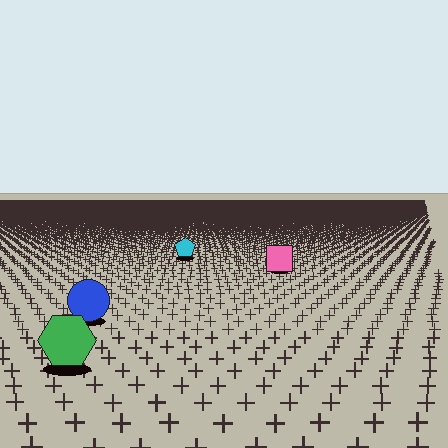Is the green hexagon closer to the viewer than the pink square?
Yes. The green hexagon is closer — you can tell from the texture gradient: the ground texture is coarser near it.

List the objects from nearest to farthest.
From nearest to farthest: the green hexagon, the blue circle, the pink square, the cyan pentagon.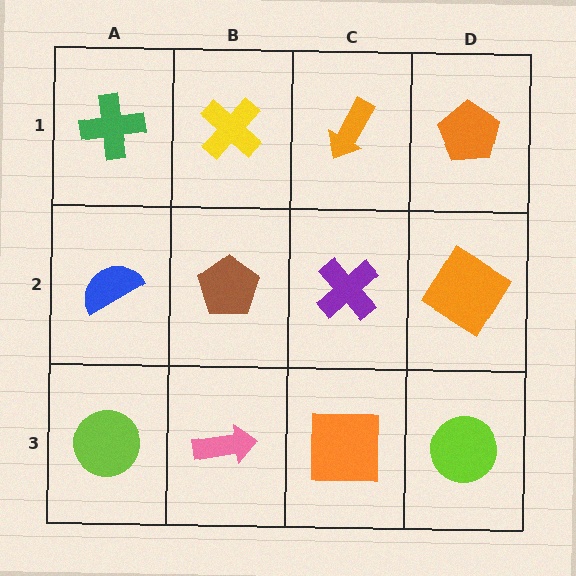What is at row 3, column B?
A pink arrow.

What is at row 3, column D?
A lime circle.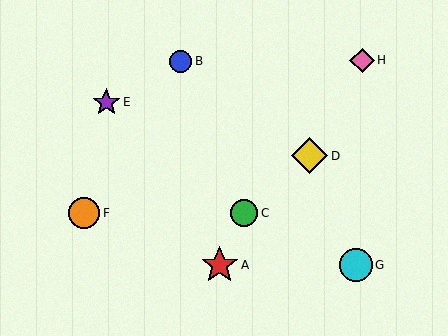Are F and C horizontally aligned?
Yes, both are at y≈213.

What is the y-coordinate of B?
Object B is at y≈61.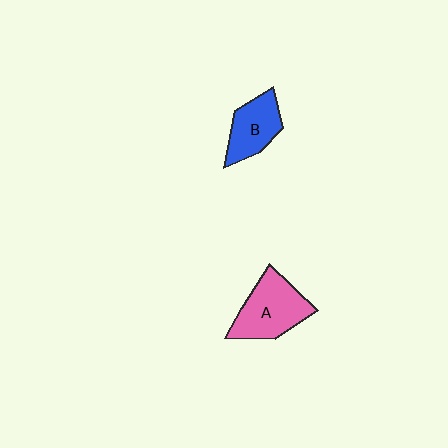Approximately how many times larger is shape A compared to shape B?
Approximately 1.4 times.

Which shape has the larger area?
Shape A (pink).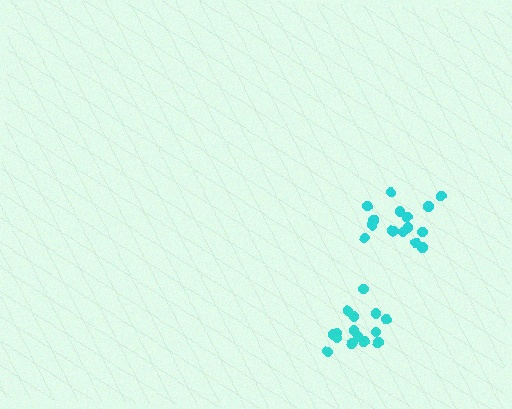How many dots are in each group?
Group 1: 15 dots, Group 2: 16 dots (31 total).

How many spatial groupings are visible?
There are 2 spatial groupings.